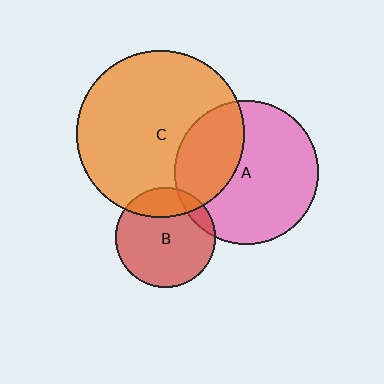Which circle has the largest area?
Circle C (orange).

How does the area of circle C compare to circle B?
Approximately 2.8 times.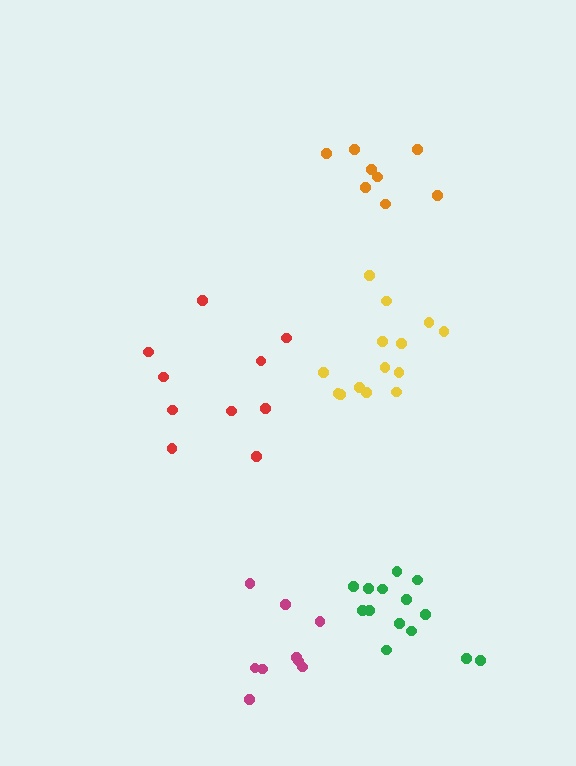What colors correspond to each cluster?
The clusters are colored: yellow, red, magenta, green, orange.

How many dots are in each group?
Group 1: 14 dots, Group 2: 10 dots, Group 3: 9 dots, Group 4: 14 dots, Group 5: 8 dots (55 total).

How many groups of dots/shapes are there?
There are 5 groups.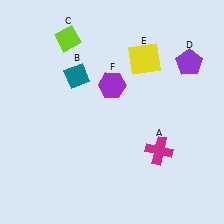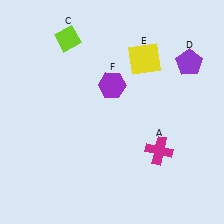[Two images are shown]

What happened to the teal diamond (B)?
The teal diamond (B) was removed in Image 2. It was in the top-left area of Image 1.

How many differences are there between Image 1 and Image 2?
There is 1 difference between the two images.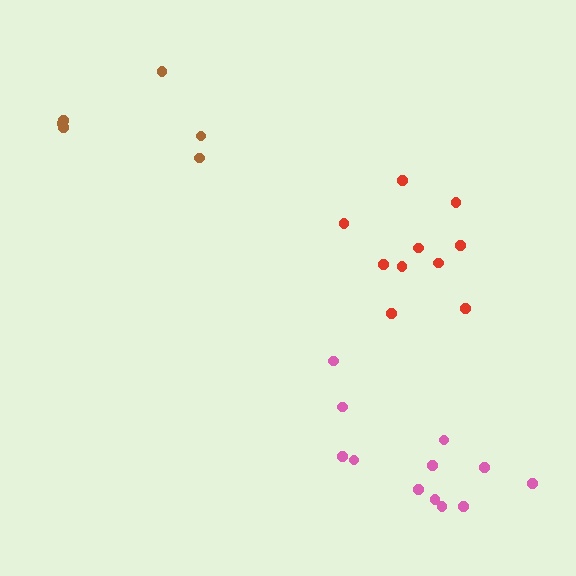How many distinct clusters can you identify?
There are 3 distinct clusters.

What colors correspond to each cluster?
The clusters are colored: brown, red, pink.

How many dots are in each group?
Group 1: 6 dots, Group 2: 10 dots, Group 3: 12 dots (28 total).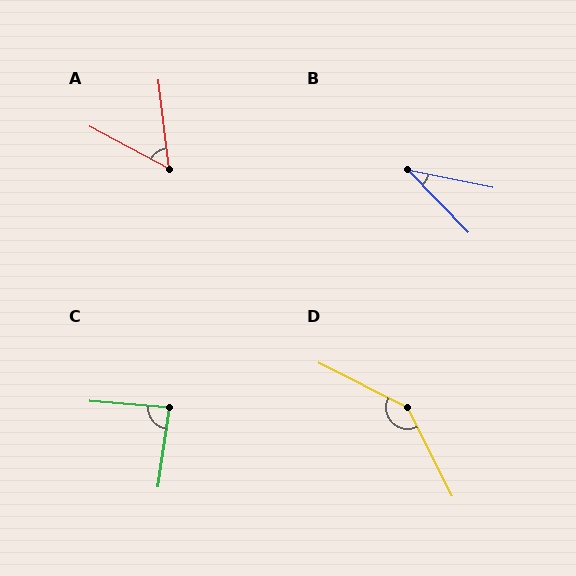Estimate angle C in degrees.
Approximately 86 degrees.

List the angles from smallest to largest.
B (34°), A (55°), C (86°), D (143°).